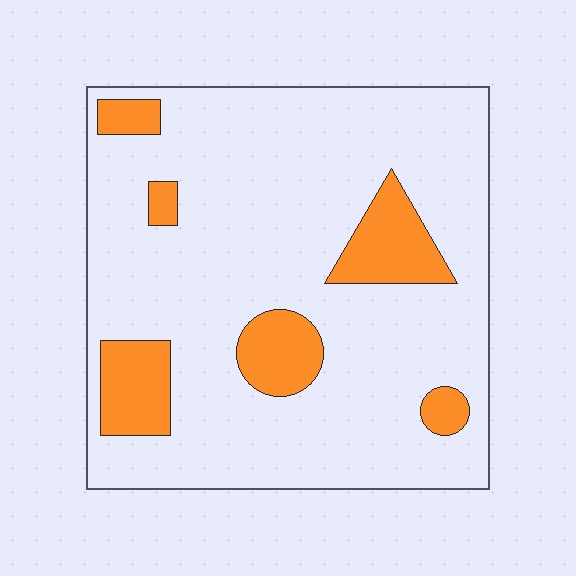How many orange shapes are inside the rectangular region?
6.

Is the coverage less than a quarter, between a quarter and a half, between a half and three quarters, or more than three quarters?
Less than a quarter.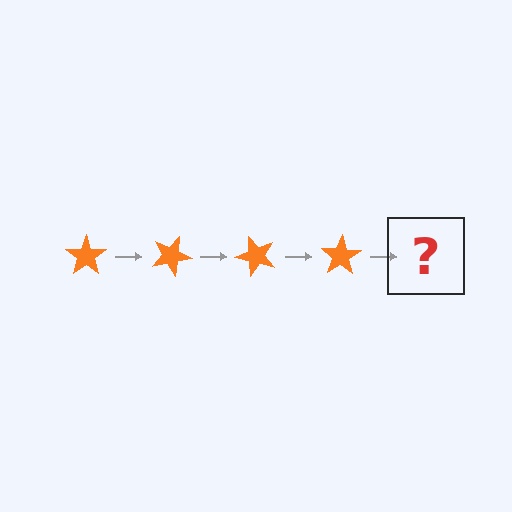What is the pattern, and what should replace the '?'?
The pattern is that the star rotates 25 degrees each step. The '?' should be an orange star rotated 100 degrees.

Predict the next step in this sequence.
The next step is an orange star rotated 100 degrees.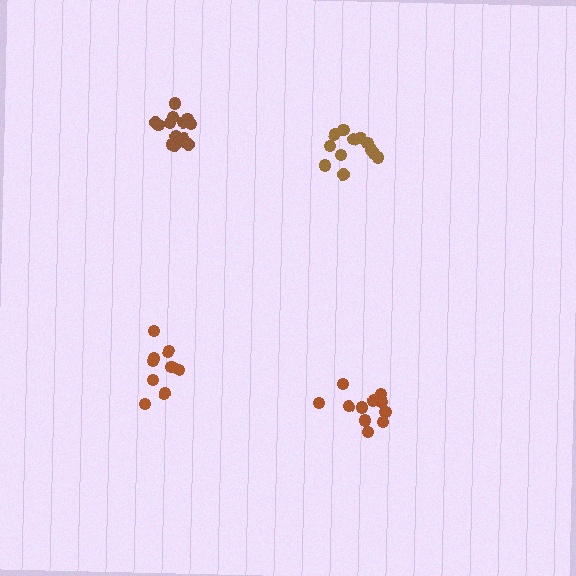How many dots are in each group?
Group 1: 9 dots, Group 2: 12 dots, Group 3: 14 dots, Group 4: 11 dots (46 total).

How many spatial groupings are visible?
There are 4 spatial groupings.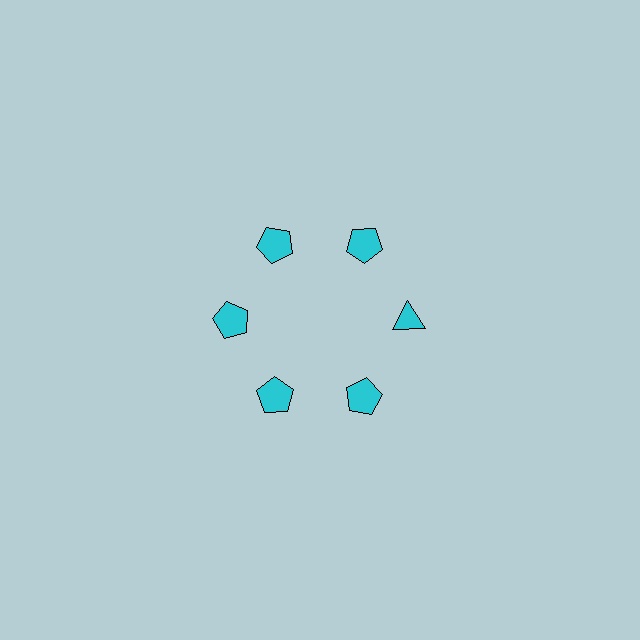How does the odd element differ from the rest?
It has a different shape: triangle instead of pentagon.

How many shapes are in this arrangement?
There are 6 shapes arranged in a ring pattern.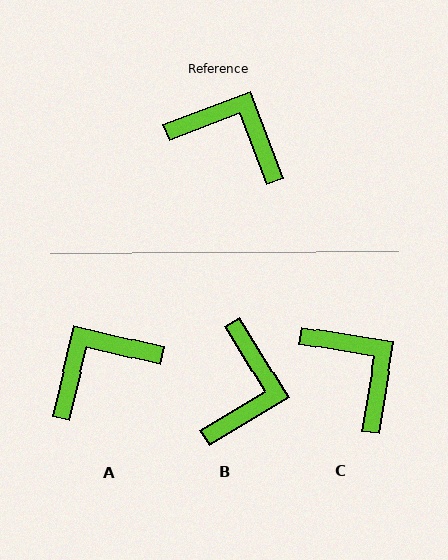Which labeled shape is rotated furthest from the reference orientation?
B, about 80 degrees away.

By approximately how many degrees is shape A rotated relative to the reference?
Approximately 56 degrees counter-clockwise.